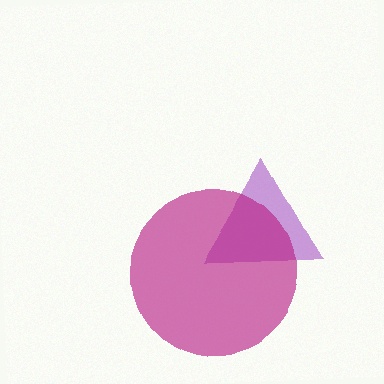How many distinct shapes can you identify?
There are 2 distinct shapes: a purple triangle, a magenta circle.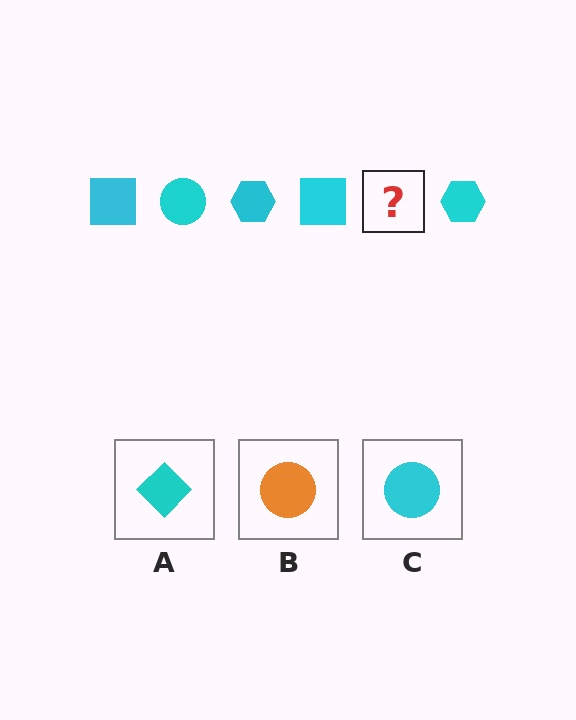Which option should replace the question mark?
Option C.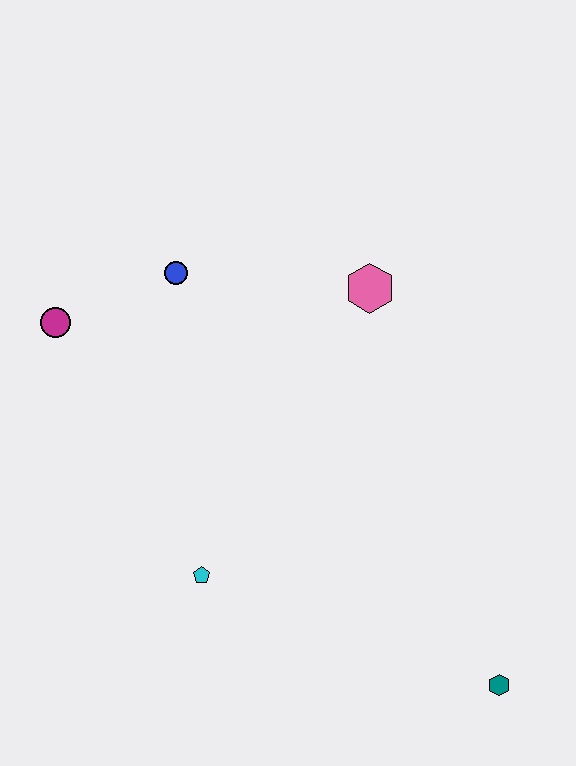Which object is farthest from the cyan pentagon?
The pink hexagon is farthest from the cyan pentagon.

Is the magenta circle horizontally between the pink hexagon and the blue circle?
No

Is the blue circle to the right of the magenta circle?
Yes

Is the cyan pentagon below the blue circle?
Yes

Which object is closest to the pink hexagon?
The blue circle is closest to the pink hexagon.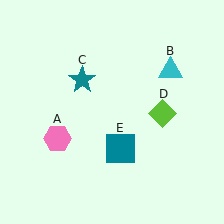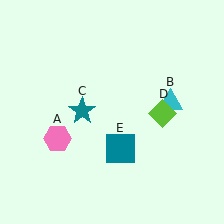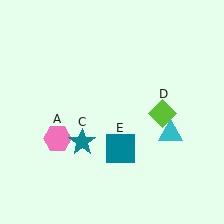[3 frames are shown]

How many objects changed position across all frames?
2 objects changed position: cyan triangle (object B), teal star (object C).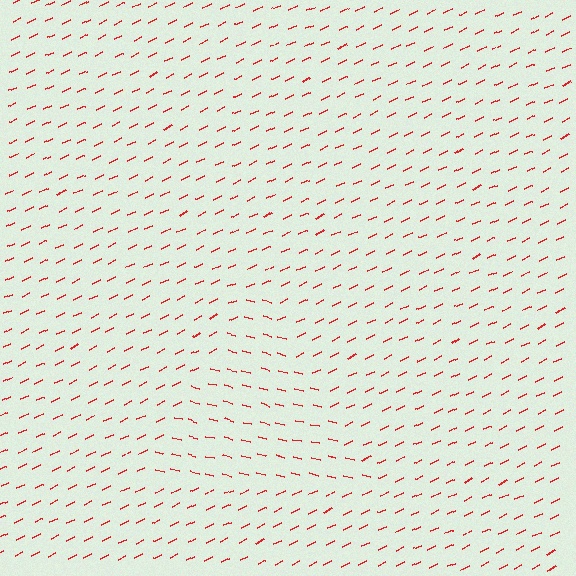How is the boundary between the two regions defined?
The boundary is defined purely by a change in line orientation (approximately 39 degrees difference). All lines are the same color and thickness.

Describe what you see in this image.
The image is filled with small red line segments. A triangle region in the image has lines oriented differently from the surrounding lines, creating a visible texture boundary.